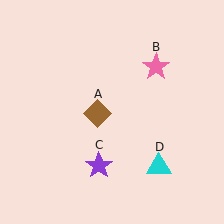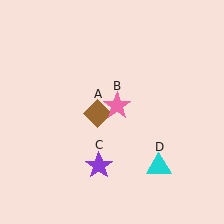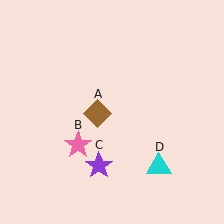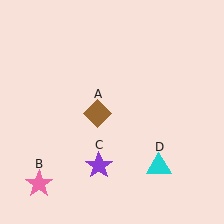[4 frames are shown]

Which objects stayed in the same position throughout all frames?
Brown diamond (object A) and purple star (object C) and cyan triangle (object D) remained stationary.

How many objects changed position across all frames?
1 object changed position: pink star (object B).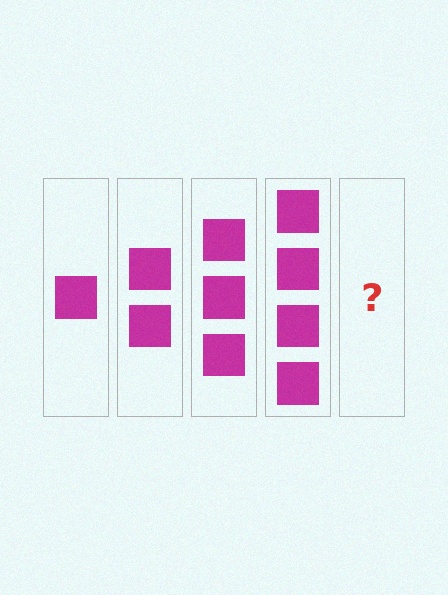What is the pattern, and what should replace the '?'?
The pattern is that each step adds one more square. The '?' should be 5 squares.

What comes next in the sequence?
The next element should be 5 squares.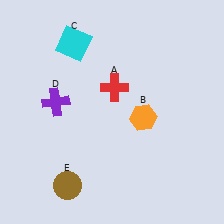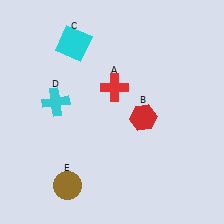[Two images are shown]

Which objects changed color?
B changed from orange to red. D changed from purple to cyan.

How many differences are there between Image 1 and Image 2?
There are 2 differences between the two images.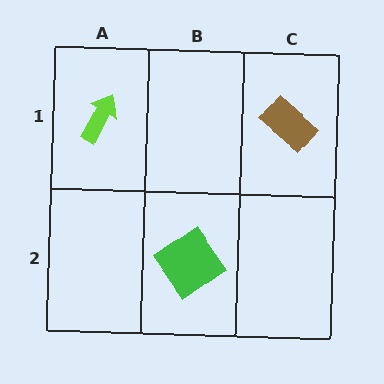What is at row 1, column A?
A lime arrow.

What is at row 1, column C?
A brown rectangle.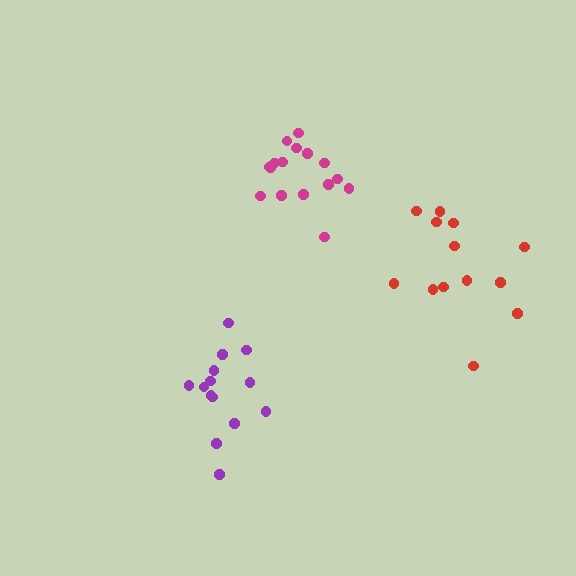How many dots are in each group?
Group 1: 13 dots, Group 2: 14 dots, Group 3: 16 dots (43 total).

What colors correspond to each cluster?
The clusters are colored: red, purple, magenta.